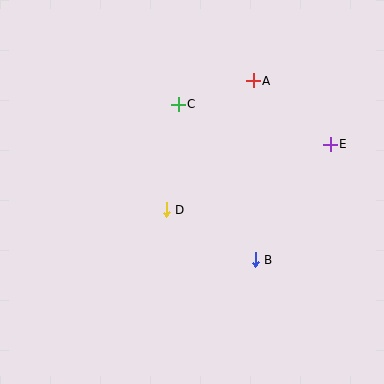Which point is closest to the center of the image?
Point D at (166, 210) is closest to the center.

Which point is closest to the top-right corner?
Point A is closest to the top-right corner.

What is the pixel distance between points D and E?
The distance between D and E is 176 pixels.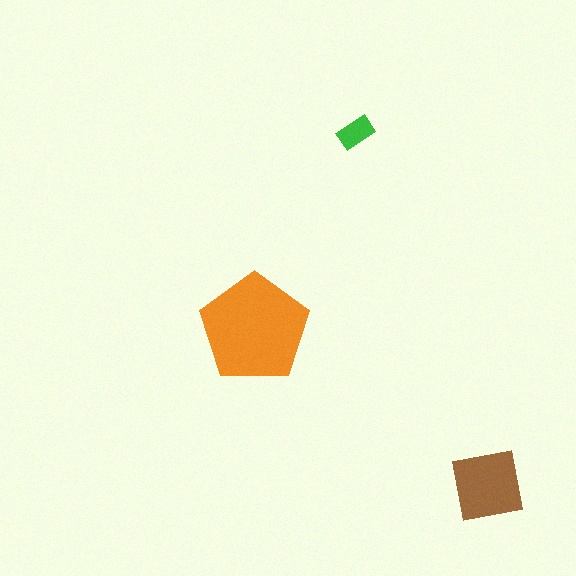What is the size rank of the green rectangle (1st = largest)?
3rd.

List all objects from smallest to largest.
The green rectangle, the brown square, the orange pentagon.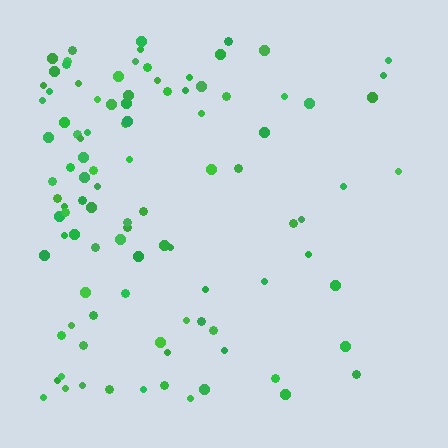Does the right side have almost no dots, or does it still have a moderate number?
Still a moderate number, just noticeably fewer than the left.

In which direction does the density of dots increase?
From right to left, with the left side densest.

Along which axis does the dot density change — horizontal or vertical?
Horizontal.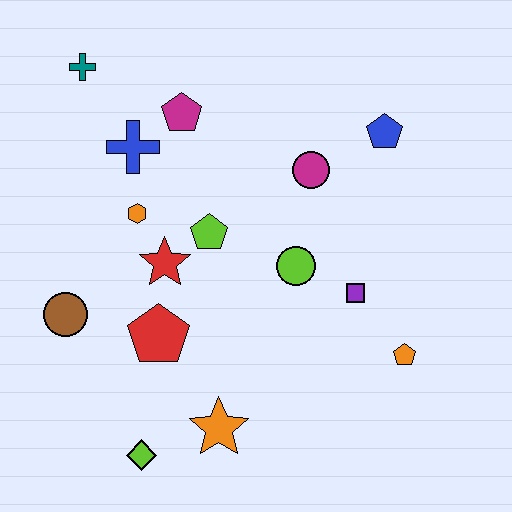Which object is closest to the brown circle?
The red pentagon is closest to the brown circle.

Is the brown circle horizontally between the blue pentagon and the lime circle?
No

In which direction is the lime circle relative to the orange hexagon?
The lime circle is to the right of the orange hexagon.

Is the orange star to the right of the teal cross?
Yes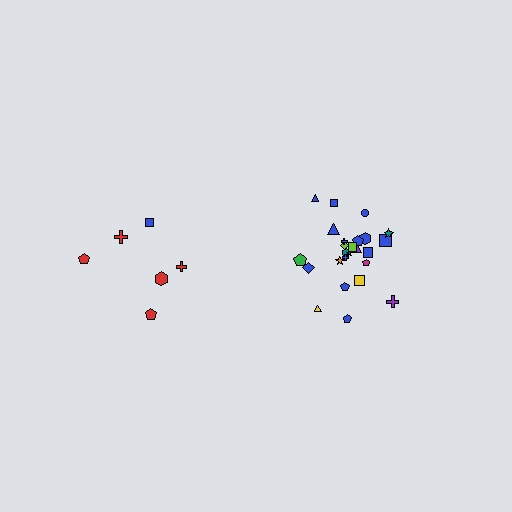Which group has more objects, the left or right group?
The right group.